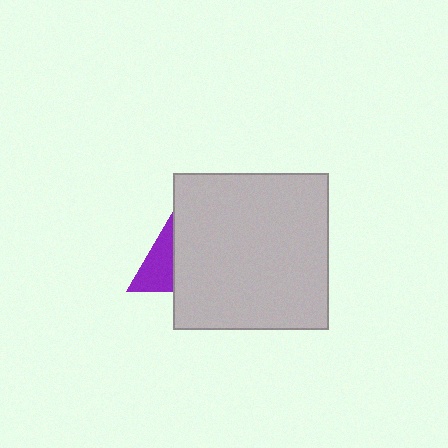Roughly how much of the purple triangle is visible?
A small part of it is visible (roughly 32%).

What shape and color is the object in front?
The object in front is a light gray square.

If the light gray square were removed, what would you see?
You would see the complete purple triangle.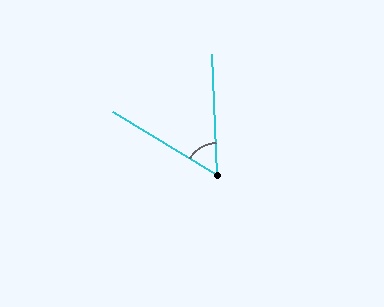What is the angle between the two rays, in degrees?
Approximately 57 degrees.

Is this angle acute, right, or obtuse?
It is acute.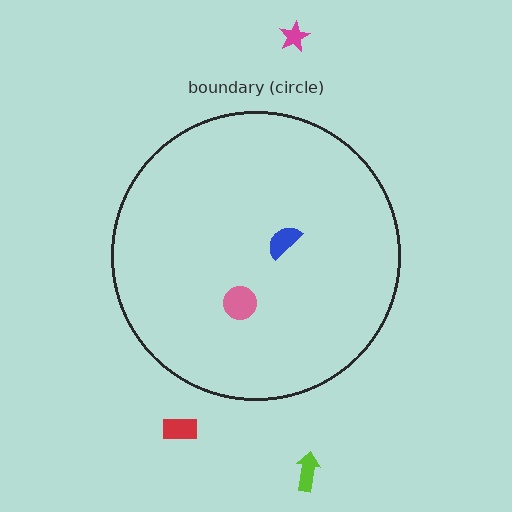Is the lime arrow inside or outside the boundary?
Outside.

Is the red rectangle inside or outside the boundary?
Outside.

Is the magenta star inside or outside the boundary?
Outside.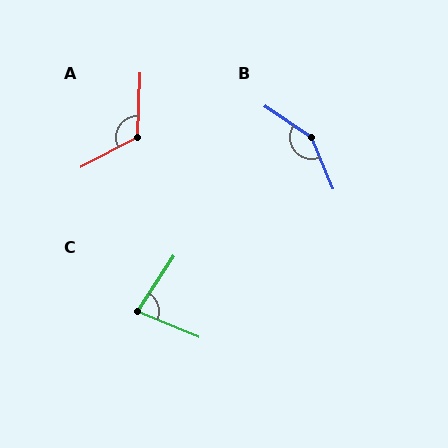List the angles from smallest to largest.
C (80°), A (120°), B (147°).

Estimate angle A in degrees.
Approximately 120 degrees.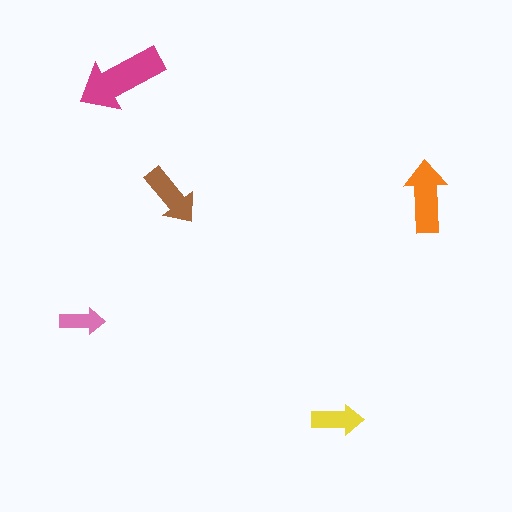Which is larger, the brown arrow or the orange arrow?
The orange one.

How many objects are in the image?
There are 5 objects in the image.